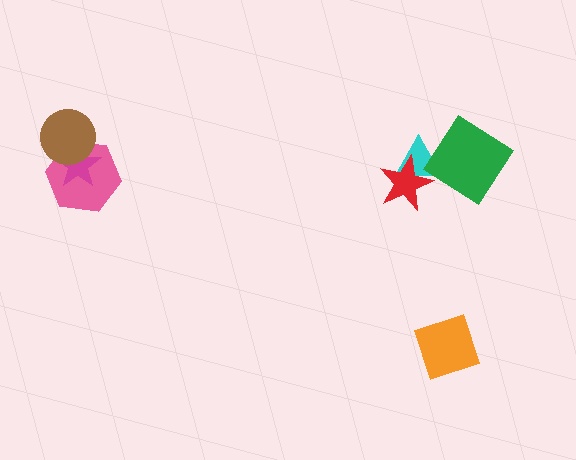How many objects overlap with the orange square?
0 objects overlap with the orange square.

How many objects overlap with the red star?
2 objects overlap with the red star.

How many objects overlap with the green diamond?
2 objects overlap with the green diamond.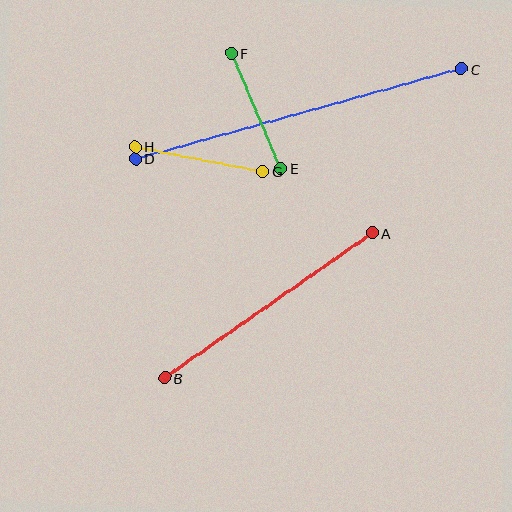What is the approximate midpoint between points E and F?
The midpoint is at approximately (256, 111) pixels.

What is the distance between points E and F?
The distance is approximately 125 pixels.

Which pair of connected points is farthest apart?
Points C and D are farthest apart.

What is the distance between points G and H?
The distance is approximately 130 pixels.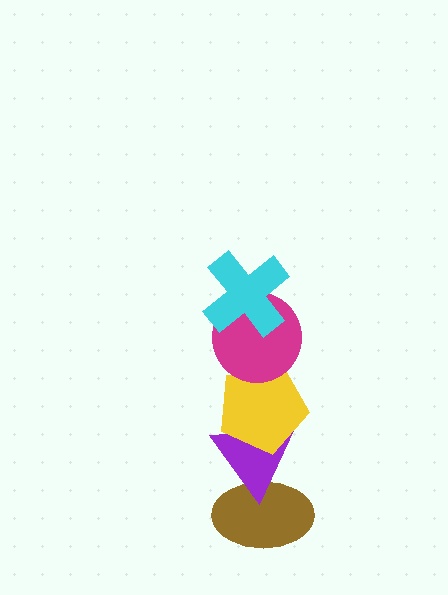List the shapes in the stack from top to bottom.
From top to bottom: the cyan cross, the magenta circle, the yellow pentagon, the purple triangle, the brown ellipse.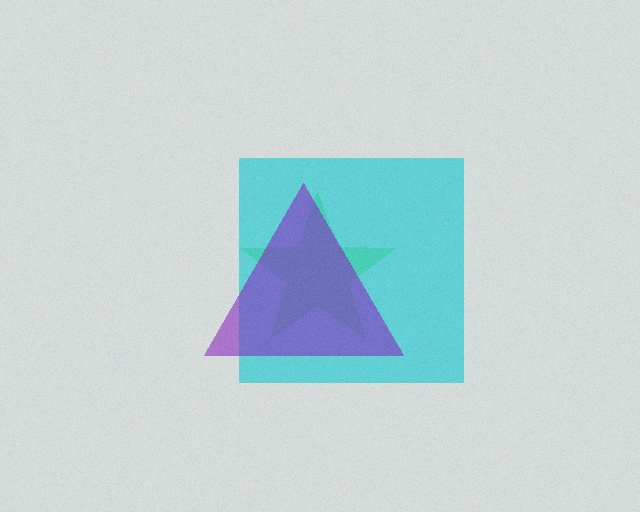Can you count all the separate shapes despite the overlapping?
Yes, there are 3 separate shapes.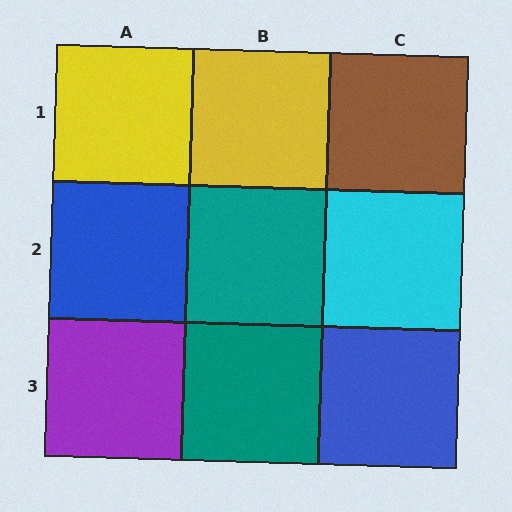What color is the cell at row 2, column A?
Blue.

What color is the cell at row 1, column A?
Yellow.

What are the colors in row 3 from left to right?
Purple, teal, blue.